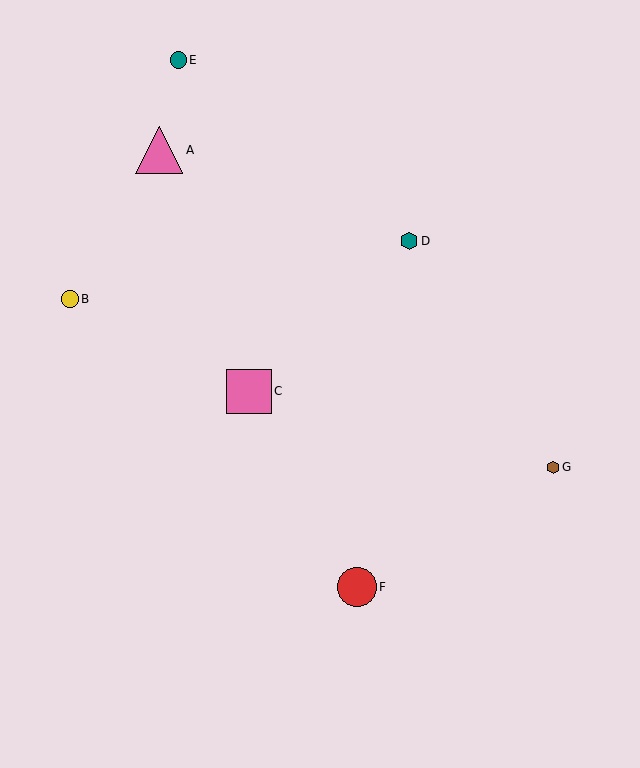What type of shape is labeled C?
Shape C is a pink square.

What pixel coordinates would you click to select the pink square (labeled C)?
Click at (249, 391) to select the pink square C.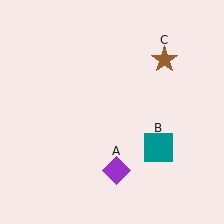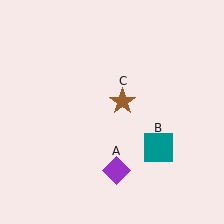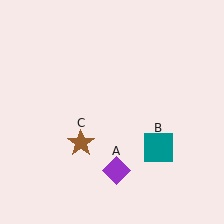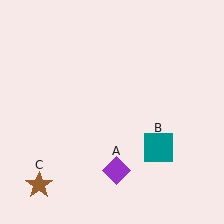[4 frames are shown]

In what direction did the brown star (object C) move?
The brown star (object C) moved down and to the left.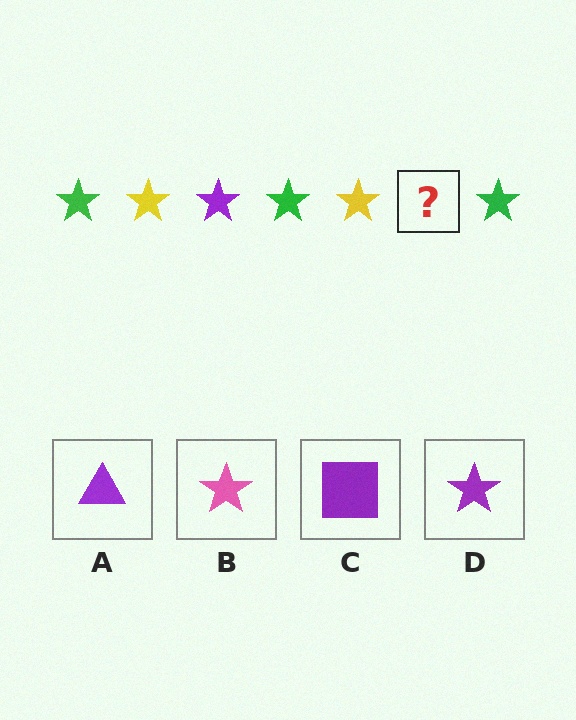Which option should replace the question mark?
Option D.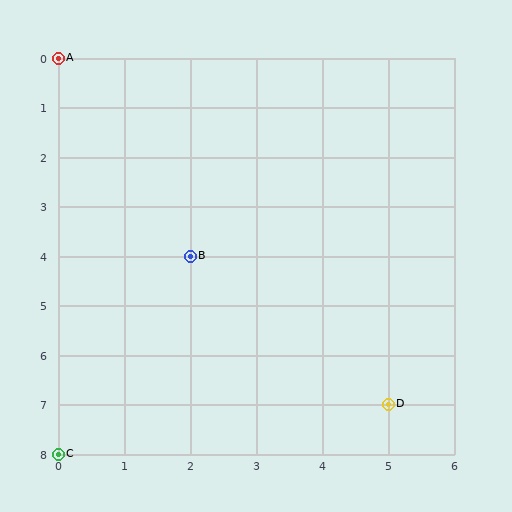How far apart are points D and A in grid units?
Points D and A are 5 columns and 7 rows apart (about 8.6 grid units diagonally).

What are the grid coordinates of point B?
Point B is at grid coordinates (2, 4).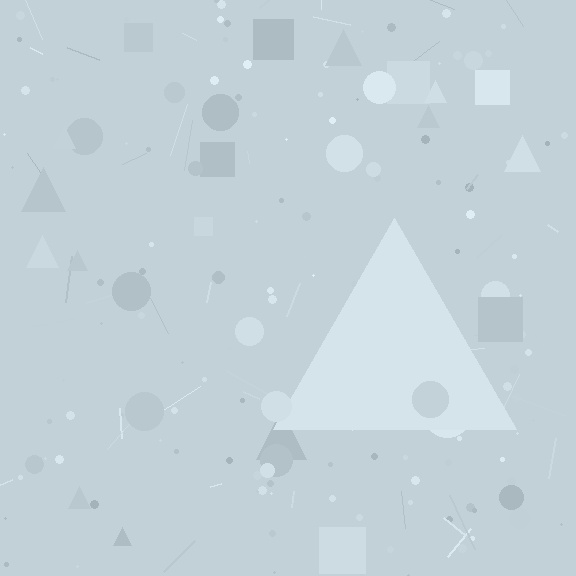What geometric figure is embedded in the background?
A triangle is embedded in the background.